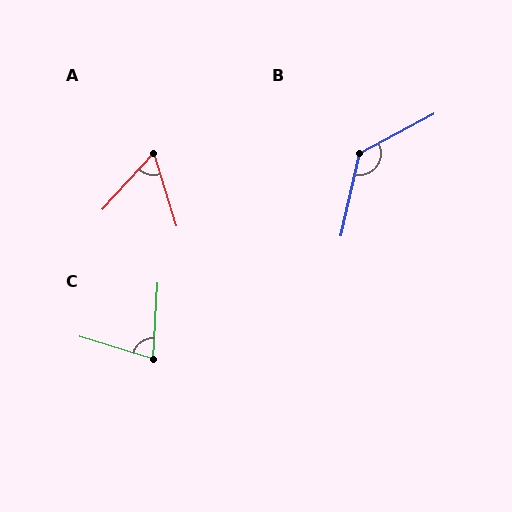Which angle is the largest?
B, at approximately 131 degrees.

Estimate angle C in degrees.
Approximately 77 degrees.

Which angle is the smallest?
A, at approximately 60 degrees.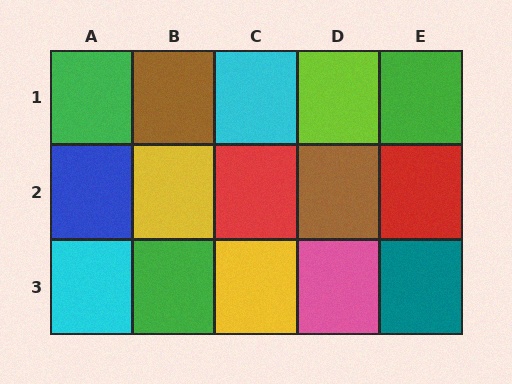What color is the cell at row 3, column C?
Yellow.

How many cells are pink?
1 cell is pink.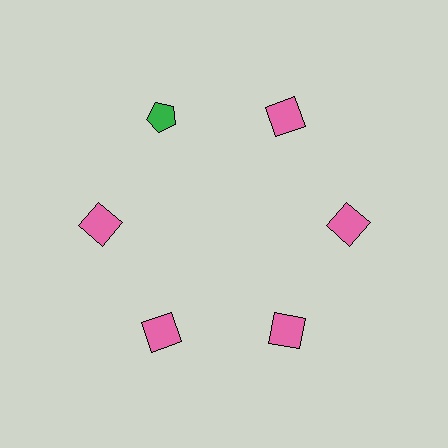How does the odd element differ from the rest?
It differs in both color (green instead of pink) and shape (pentagon instead of square).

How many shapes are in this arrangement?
There are 6 shapes arranged in a ring pattern.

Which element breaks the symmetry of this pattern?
The green pentagon at roughly the 11 o'clock position breaks the symmetry. All other shapes are pink squares.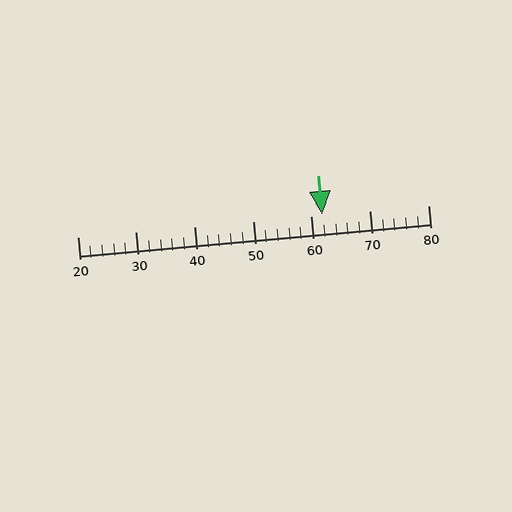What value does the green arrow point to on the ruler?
The green arrow points to approximately 62.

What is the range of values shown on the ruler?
The ruler shows values from 20 to 80.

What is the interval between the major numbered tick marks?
The major tick marks are spaced 10 units apart.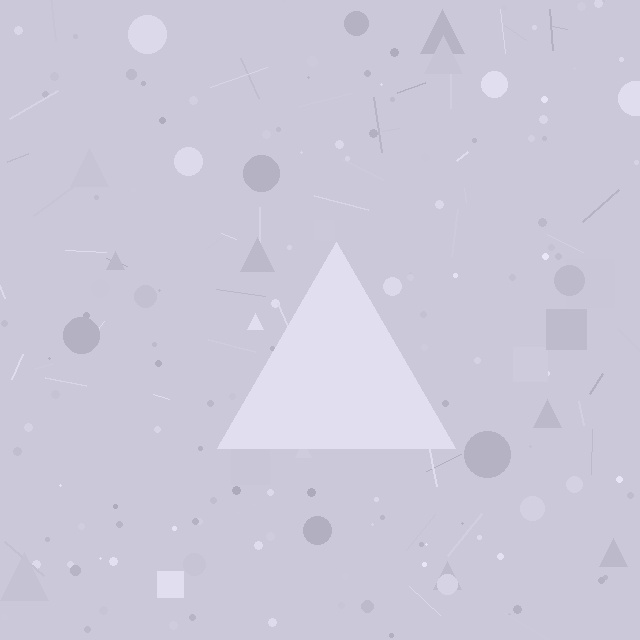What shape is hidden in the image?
A triangle is hidden in the image.